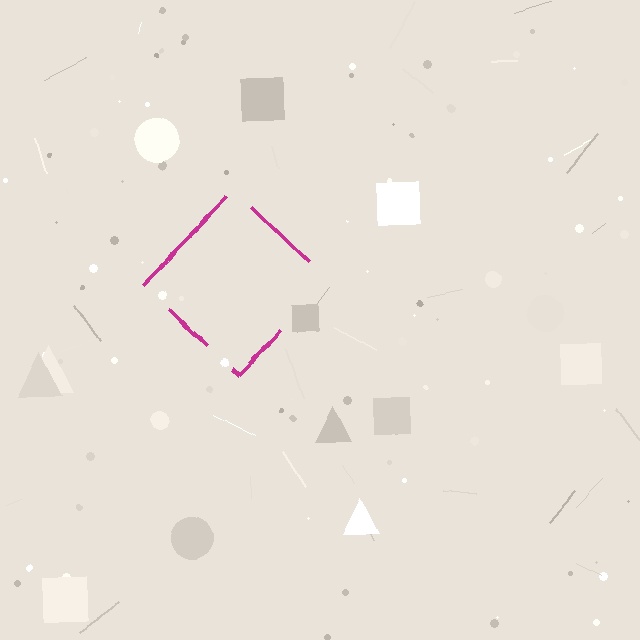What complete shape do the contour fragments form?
The contour fragments form a diamond.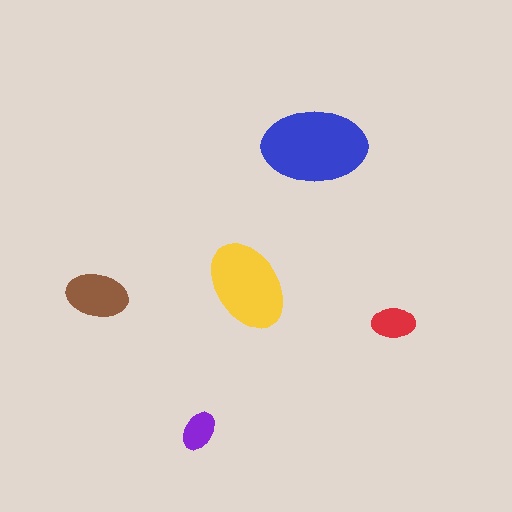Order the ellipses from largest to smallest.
the blue one, the yellow one, the brown one, the red one, the purple one.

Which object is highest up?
The blue ellipse is topmost.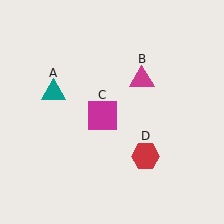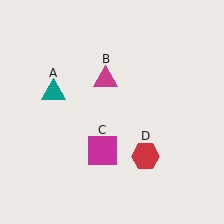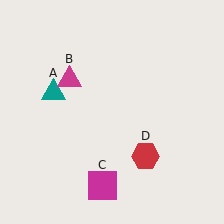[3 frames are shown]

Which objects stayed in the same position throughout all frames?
Teal triangle (object A) and red hexagon (object D) remained stationary.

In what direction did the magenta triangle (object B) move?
The magenta triangle (object B) moved left.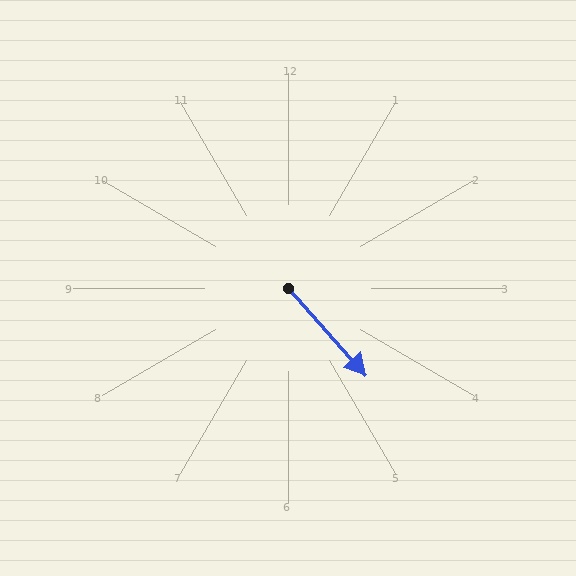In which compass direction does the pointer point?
Southeast.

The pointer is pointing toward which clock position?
Roughly 5 o'clock.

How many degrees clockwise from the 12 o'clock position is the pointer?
Approximately 138 degrees.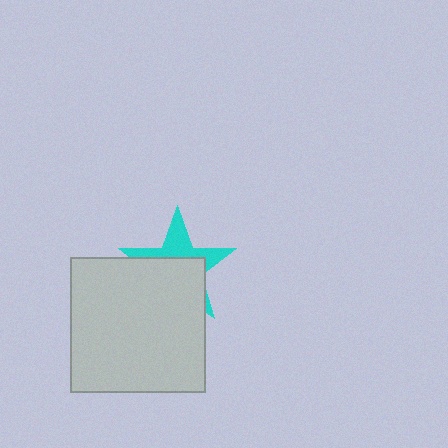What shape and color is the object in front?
The object in front is a light gray square.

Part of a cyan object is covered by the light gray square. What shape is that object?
It is a star.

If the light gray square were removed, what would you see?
You would see the complete cyan star.